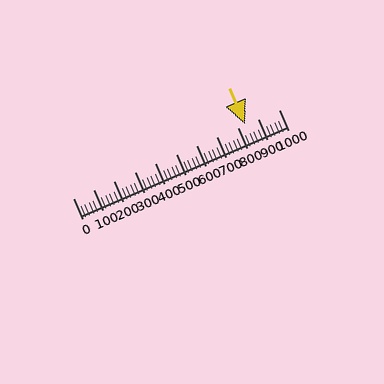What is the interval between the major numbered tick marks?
The major tick marks are spaced 100 units apart.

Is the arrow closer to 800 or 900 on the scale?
The arrow is closer to 800.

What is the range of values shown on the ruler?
The ruler shows values from 0 to 1000.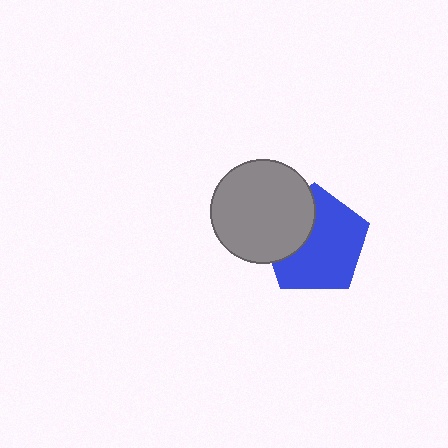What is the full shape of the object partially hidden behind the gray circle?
The partially hidden object is a blue pentagon.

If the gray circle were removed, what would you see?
You would see the complete blue pentagon.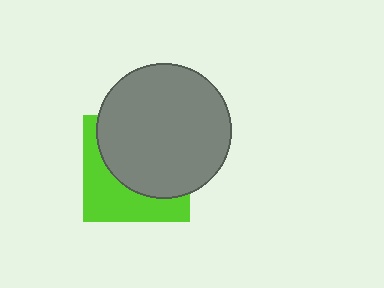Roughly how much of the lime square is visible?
A small part of it is visible (roughly 40%).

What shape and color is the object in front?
The object in front is a gray circle.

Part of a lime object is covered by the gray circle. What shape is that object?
It is a square.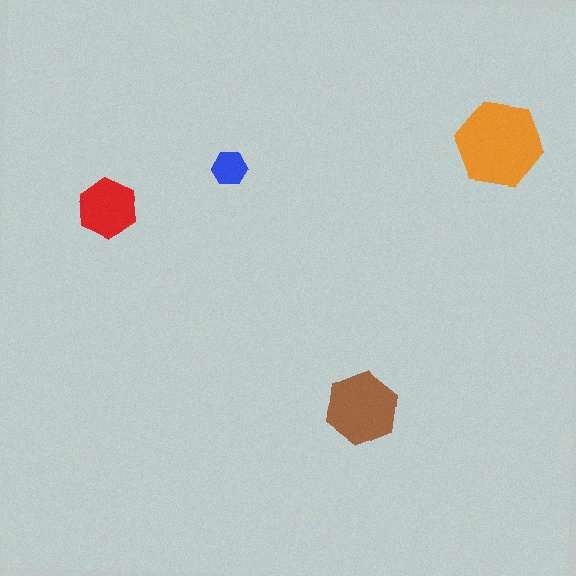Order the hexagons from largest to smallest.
the orange one, the brown one, the red one, the blue one.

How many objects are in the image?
There are 4 objects in the image.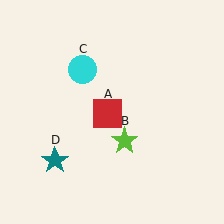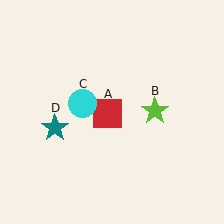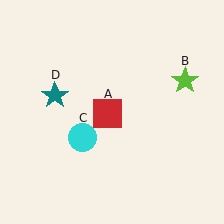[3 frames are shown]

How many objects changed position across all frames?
3 objects changed position: lime star (object B), cyan circle (object C), teal star (object D).